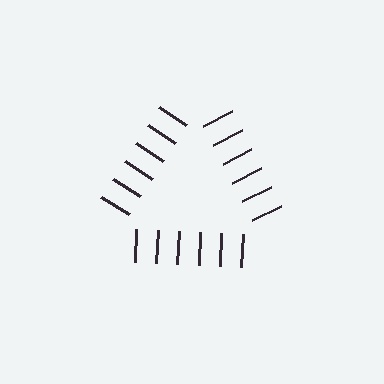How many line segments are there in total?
18 — 6 along each of the 3 edges.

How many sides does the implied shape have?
3 sides — the line-ends trace a triangle.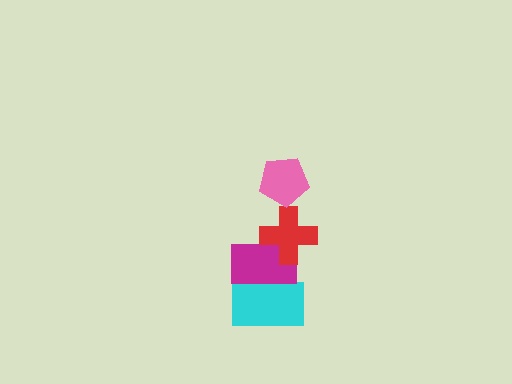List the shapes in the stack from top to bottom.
From top to bottom: the pink pentagon, the red cross, the magenta rectangle, the cyan rectangle.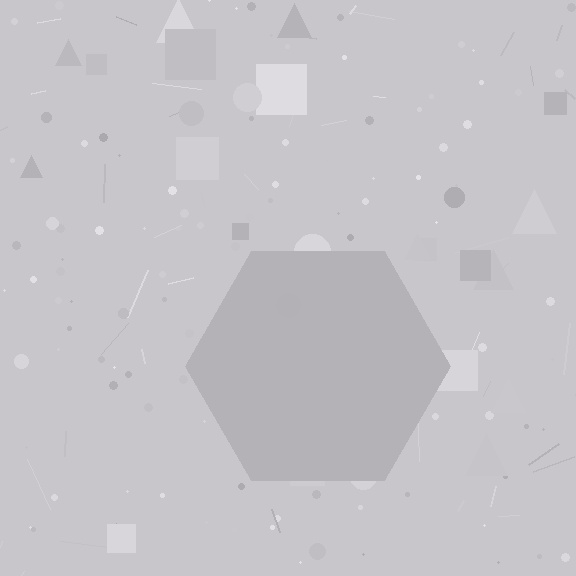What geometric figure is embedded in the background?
A hexagon is embedded in the background.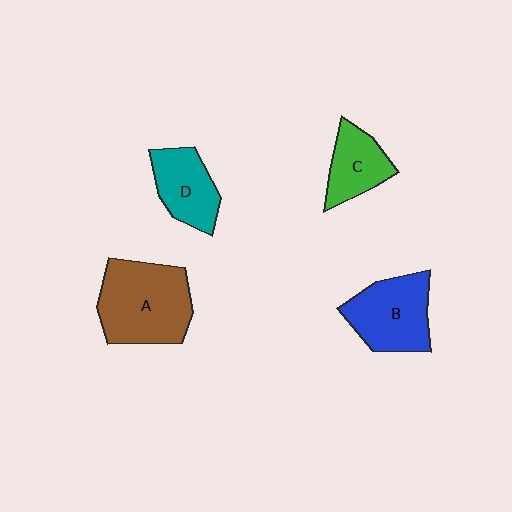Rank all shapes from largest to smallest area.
From largest to smallest: A (brown), B (blue), D (teal), C (green).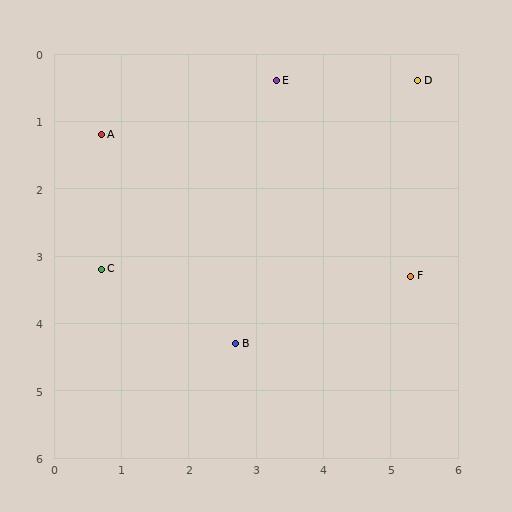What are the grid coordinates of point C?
Point C is at approximately (0.7, 3.2).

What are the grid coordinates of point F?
Point F is at approximately (5.3, 3.3).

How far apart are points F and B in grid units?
Points F and B are about 2.8 grid units apart.